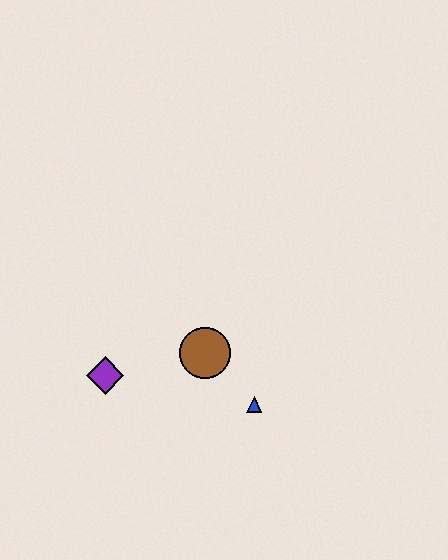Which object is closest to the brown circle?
The blue triangle is closest to the brown circle.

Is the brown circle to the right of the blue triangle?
No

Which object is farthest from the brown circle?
The purple diamond is farthest from the brown circle.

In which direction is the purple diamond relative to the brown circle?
The purple diamond is to the left of the brown circle.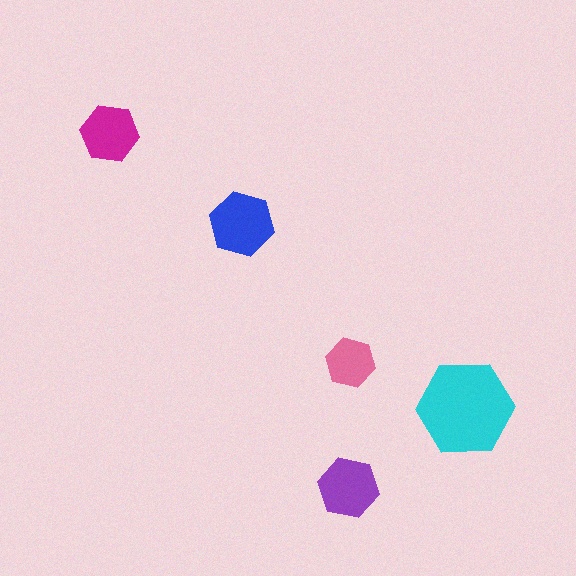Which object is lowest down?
The purple hexagon is bottommost.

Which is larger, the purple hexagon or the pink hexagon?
The purple one.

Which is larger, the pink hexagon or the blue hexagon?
The blue one.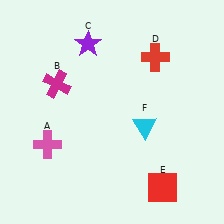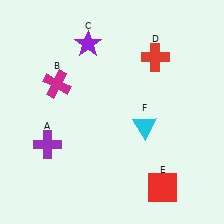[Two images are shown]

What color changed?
The cross (A) changed from pink in Image 1 to purple in Image 2.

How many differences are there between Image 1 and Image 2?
There is 1 difference between the two images.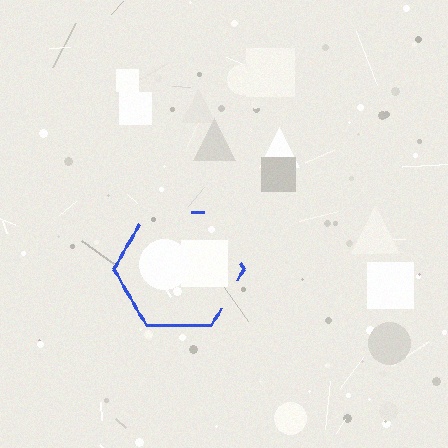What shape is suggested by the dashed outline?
The dashed outline suggests a hexagon.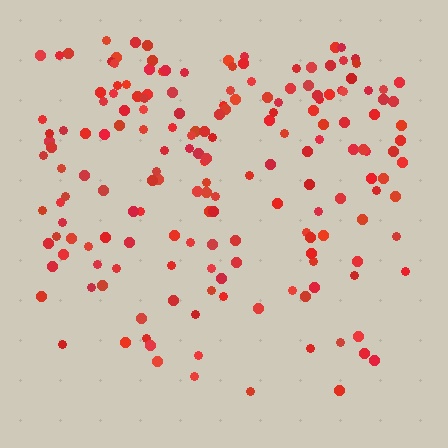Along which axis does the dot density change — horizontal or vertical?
Vertical.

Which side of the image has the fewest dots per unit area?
The bottom.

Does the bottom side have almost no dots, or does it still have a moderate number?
Still a moderate number, just noticeably fewer than the top.